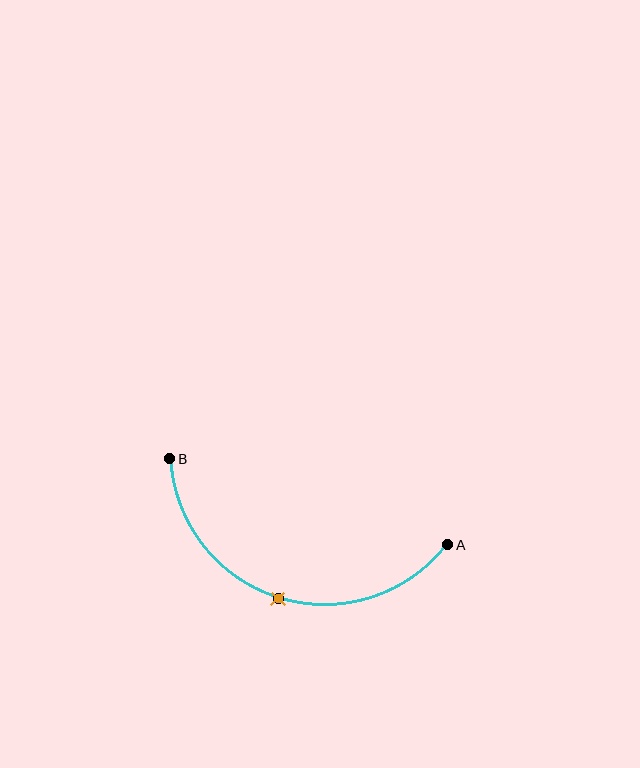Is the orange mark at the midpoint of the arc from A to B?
Yes. The orange mark lies on the arc at equal arc-length from both A and B — it is the arc midpoint.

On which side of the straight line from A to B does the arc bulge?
The arc bulges below the straight line connecting A and B.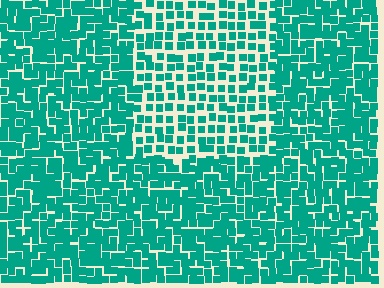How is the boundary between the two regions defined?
The boundary is defined by a change in element density (approximately 1.7x ratio). All elements are the same color, size, and shape.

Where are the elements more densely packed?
The elements are more densely packed outside the rectangle boundary.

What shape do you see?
I see a rectangle.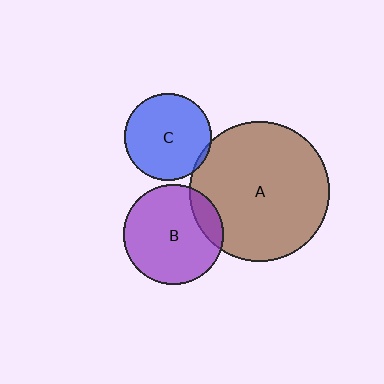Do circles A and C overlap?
Yes.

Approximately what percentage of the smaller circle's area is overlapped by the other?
Approximately 5%.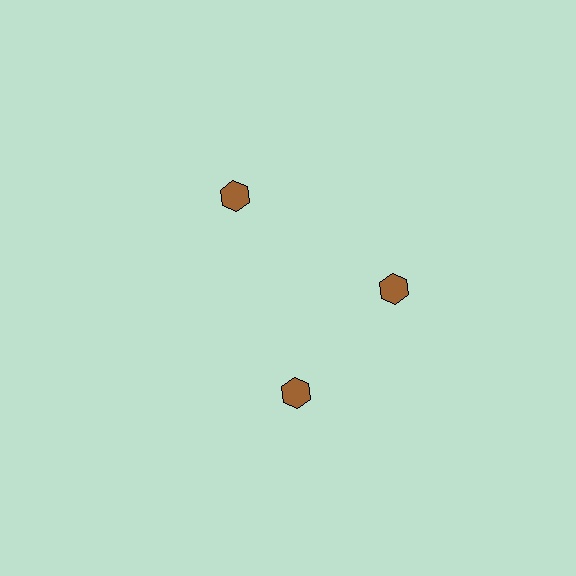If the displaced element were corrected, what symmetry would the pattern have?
It would have 3-fold rotational symmetry — the pattern would map onto itself every 120 degrees.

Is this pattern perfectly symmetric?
No. The 3 brown hexagons are arranged in a ring, but one element near the 7 o'clock position is rotated out of alignment along the ring, breaking the 3-fold rotational symmetry.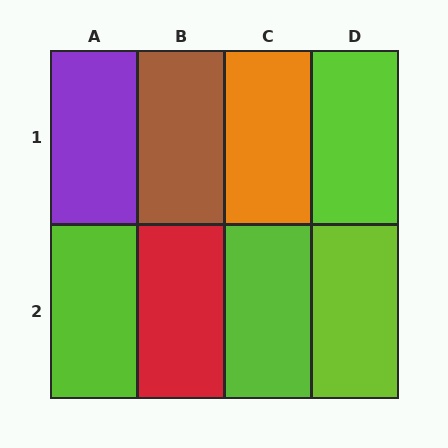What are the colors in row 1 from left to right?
Purple, brown, orange, lime.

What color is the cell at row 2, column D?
Lime.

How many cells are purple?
1 cell is purple.